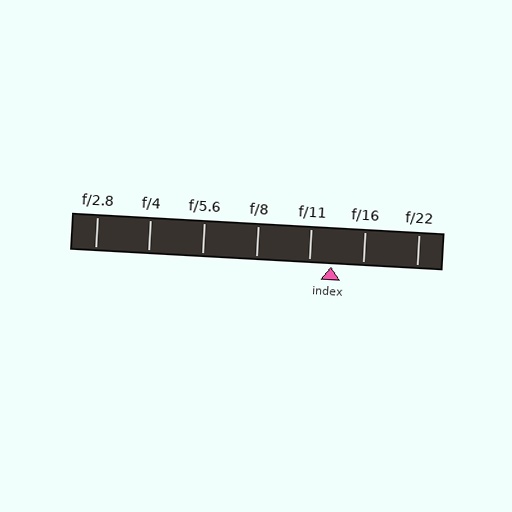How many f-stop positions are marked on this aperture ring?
There are 7 f-stop positions marked.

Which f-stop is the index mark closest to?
The index mark is closest to f/11.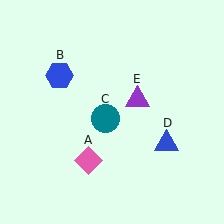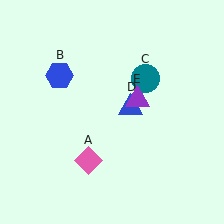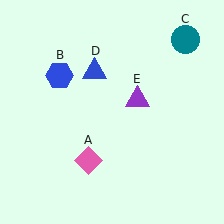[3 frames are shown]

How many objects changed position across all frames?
2 objects changed position: teal circle (object C), blue triangle (object D).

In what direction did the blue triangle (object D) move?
The blue triangle (object D) moved up and to the left.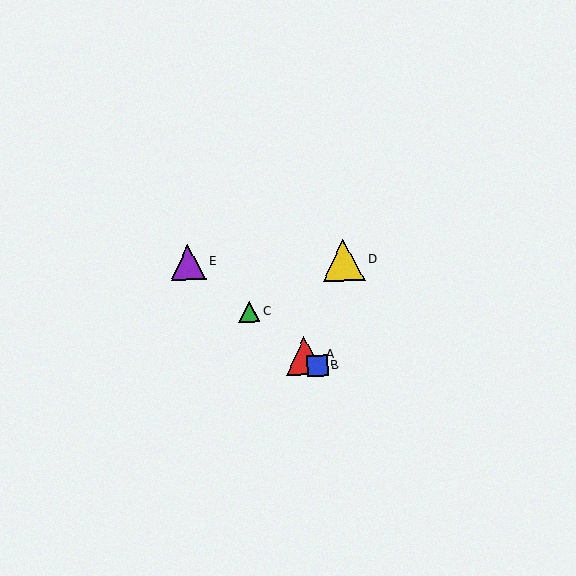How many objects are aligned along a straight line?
4 objects (A, B, C, E) are aligned along a straight line.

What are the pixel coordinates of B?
Object B is at (317, 366).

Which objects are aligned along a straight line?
Objects A, B, C, E are aligned along a straight line.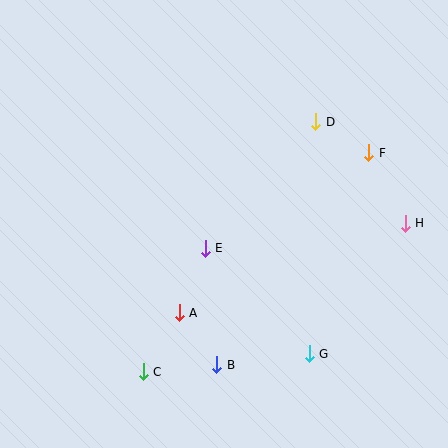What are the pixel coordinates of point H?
Point H is at (405, 223).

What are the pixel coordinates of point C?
Point C is at (143, 372).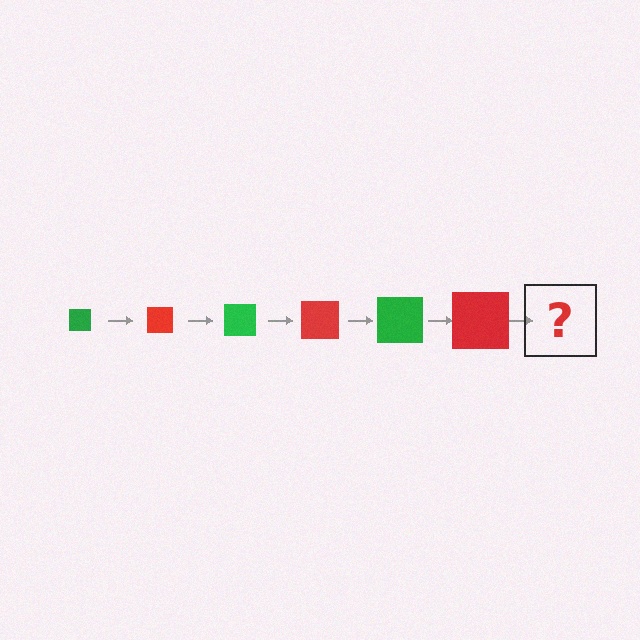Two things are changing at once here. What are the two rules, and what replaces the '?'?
The two rules are that the square grows larger each step and the color cycles through green and red. The '?' should be a green square, larger than the previous one.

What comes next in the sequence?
The next element should be a green square, larger than the previous one.